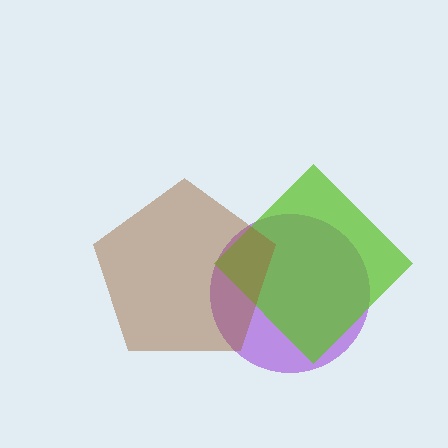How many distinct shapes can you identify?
There are 3 distinct shapes: a purple circle, a lime diamond, a brown pentagon.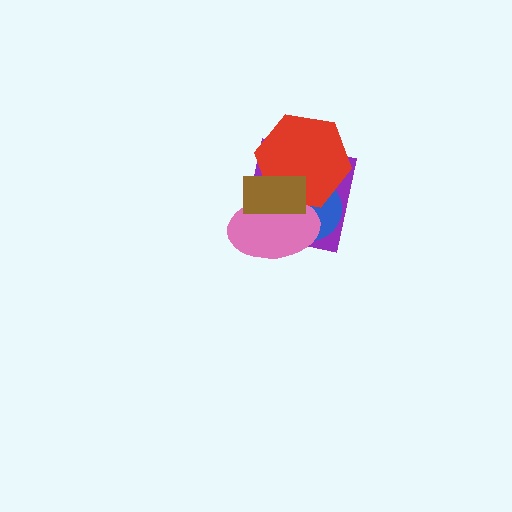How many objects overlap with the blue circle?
4 objects overlap with the blue circle.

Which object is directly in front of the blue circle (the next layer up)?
The pink ellipse is directly in front of the blue circle.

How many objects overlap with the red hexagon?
4 objects overlap with the red hexagon.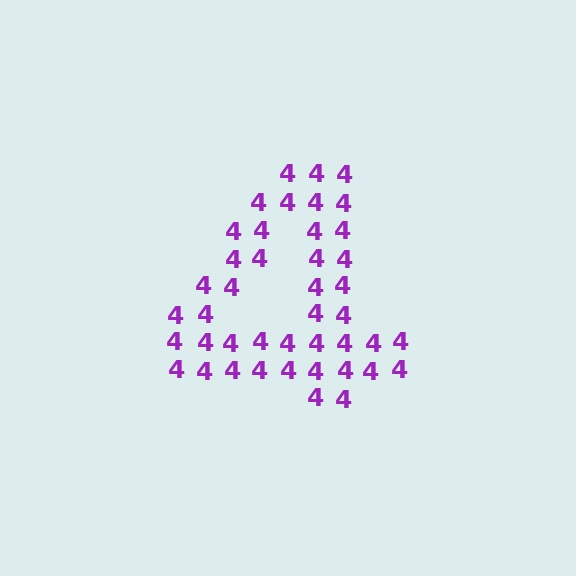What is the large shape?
The large shape is the digit 4.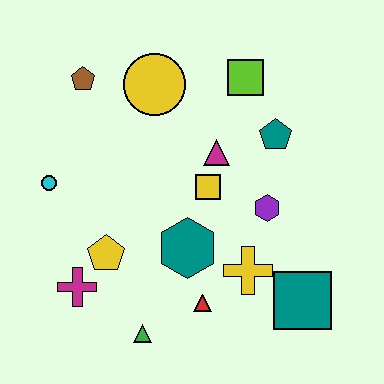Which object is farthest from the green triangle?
The lime square is farthest from the green triangle.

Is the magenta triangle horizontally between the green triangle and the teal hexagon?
No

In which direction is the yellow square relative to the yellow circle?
The yellow square is below the yellow circle.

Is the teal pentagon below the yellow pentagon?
No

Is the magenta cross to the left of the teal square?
Yes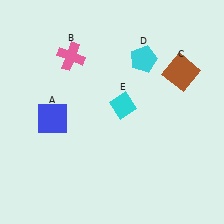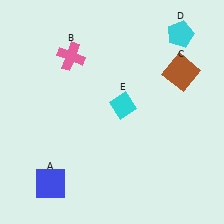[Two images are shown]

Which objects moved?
The objects that moved are: the blue square (A), the cyan pentagon (D).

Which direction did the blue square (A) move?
The blue square (A) moved down.